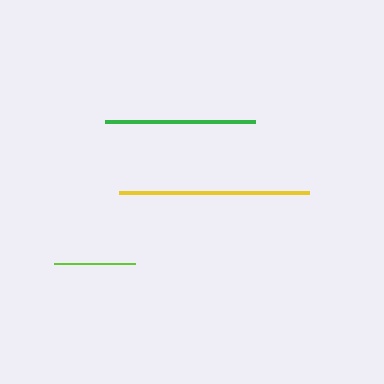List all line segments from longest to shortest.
From longest to shortest: yellow, green, lime.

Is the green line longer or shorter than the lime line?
The green line is longer than the lime line.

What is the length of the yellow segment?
The yellow segment is approximately 190 pixels long.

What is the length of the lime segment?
The lime segment is approximately 81 pixels long.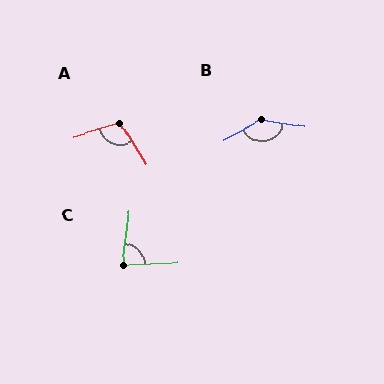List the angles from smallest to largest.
C (80°), A (106°), B (141°).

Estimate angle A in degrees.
Approximately 106 degrees.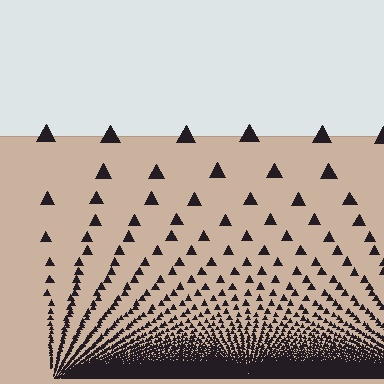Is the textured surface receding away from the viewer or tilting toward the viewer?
The surface appears to tilt toward the viewer. Texture elements get larger and sparser toward the top.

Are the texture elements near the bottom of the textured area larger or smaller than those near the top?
Smaller. The gradient is inverted — elements near the bottom are smaller and denser.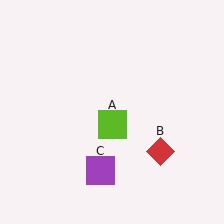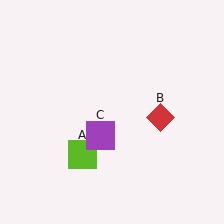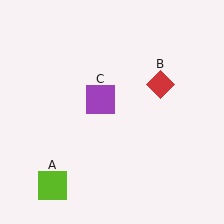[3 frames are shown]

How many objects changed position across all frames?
3 objects changed position: lime square (object A), red diamond (object B), purple square (object C).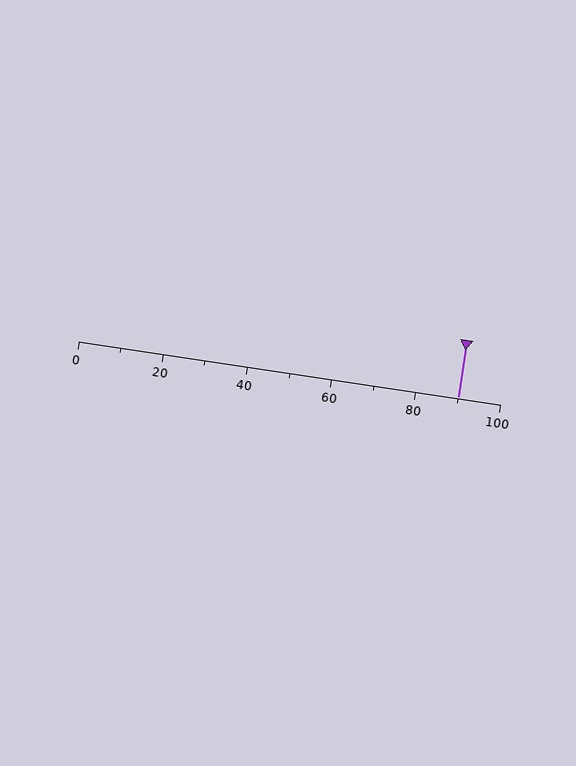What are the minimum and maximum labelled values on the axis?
The axis runs from 0 to 100.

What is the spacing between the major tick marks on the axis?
The major ticks are spaced 20 apart.